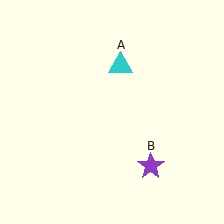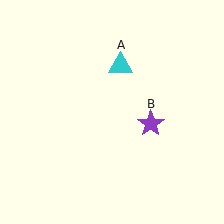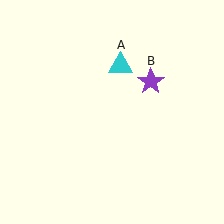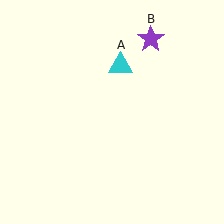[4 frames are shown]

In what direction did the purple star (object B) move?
The purple star (object B) moved up.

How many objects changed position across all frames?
1 object changed position: purple star (object B).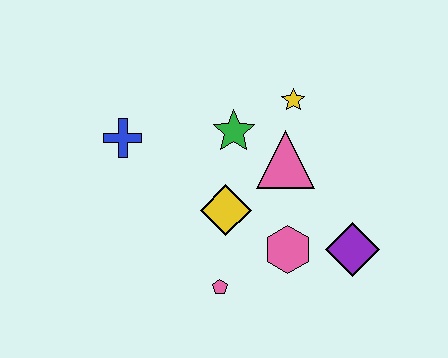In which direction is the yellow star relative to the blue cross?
The yellow star is to the right of the blue cross.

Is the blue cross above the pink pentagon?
Yes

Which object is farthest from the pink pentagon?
The yellow star is farthest from the pink pentagon.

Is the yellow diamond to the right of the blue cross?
Yes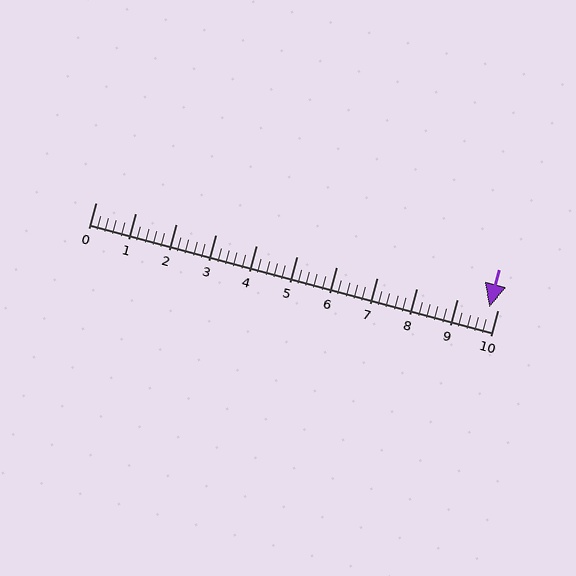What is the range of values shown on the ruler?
The ruler shows values from 0 to 10.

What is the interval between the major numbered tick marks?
The major tick marks are spaced 1 units apart.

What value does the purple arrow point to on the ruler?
The purple arrow points to approximately 9.8.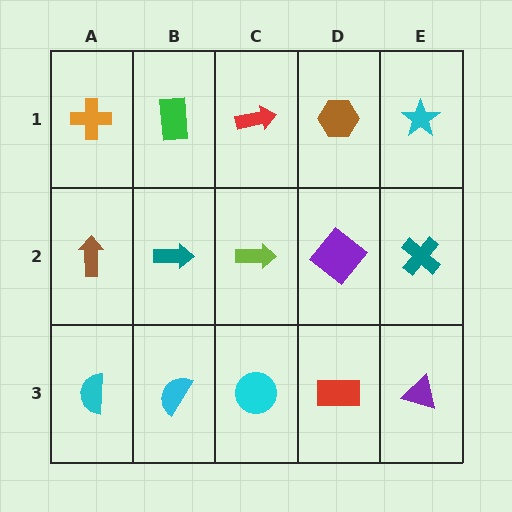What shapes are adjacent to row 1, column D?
A purple diamond (row 2, column D), a red arrow (row 1, column C), a cyan star (row 1, column E).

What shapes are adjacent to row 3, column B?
A teal arrow (row 2, column B), a cyan semicircle (row 3, column A), a cyan circle (row 3, column C).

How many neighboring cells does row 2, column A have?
3.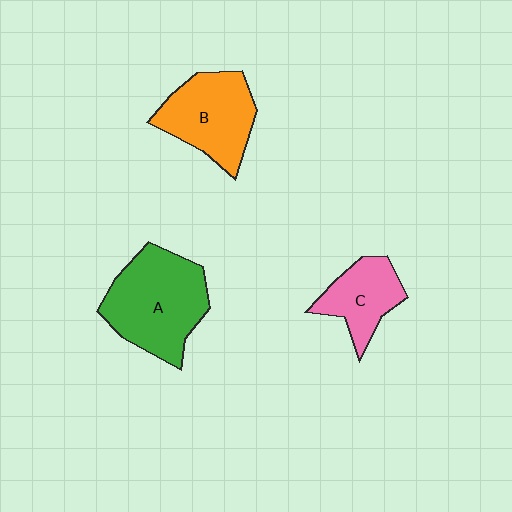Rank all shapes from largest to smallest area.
From largest to smallest: A (green), B (orange), C (pink).